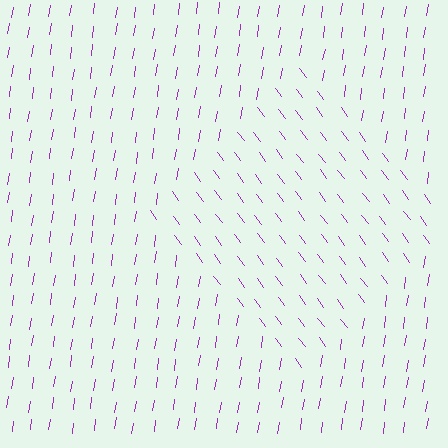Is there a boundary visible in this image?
Yes, there is a texture boundary formed by a change in line orientation.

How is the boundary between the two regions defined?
The boundary is defined purely by a change in line orientation (approximately 45 degrees difference). All lines are the same color and thickness.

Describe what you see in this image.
The image is filled with small purple line segments. A diamond region in the image has lines oriented differently from the surrounding lines, creating a visible texture boundary.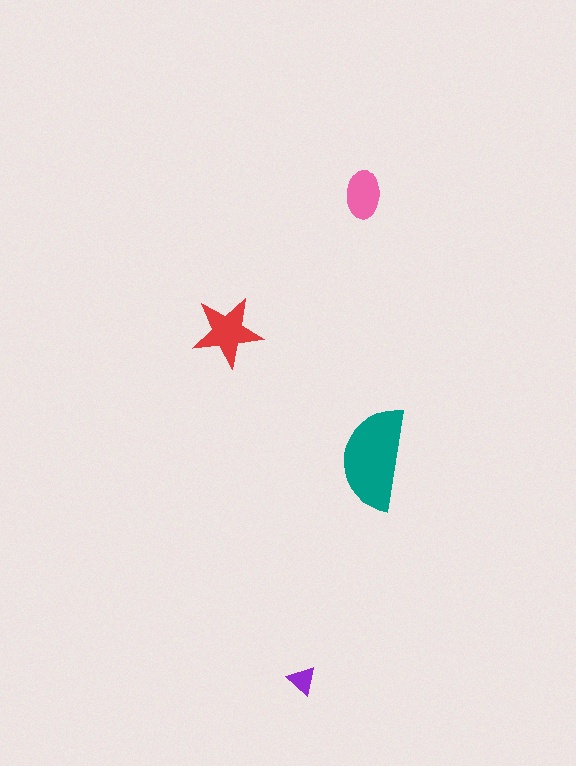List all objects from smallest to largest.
The purple triangle, the pink ellipse, the red star, the teal semicircle.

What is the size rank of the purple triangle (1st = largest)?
4th.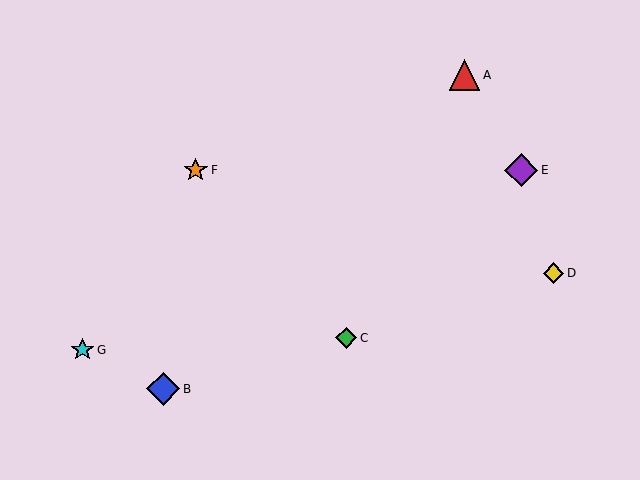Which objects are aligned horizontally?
Objects E, F are aligned horizontally.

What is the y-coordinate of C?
Object C is at y≈338.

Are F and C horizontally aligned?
No, F is at y≈170 and C is at y≈338.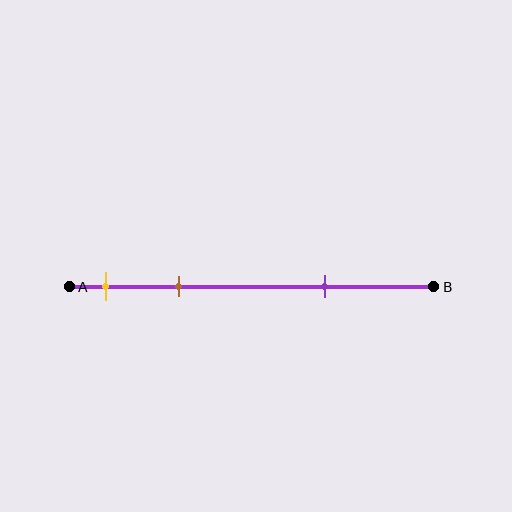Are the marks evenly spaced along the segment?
No, the marks are not evenly spaced.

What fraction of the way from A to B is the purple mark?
The purple mark is approximately 70% (0.7) of the way from A to B.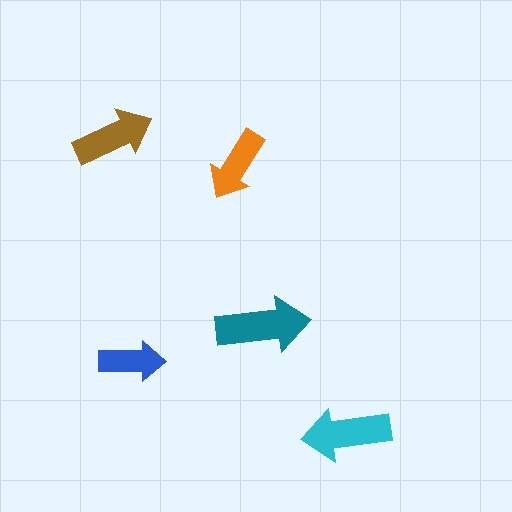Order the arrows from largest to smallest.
the teal one, the cyan one, the brown one, the orange one, the blue one.